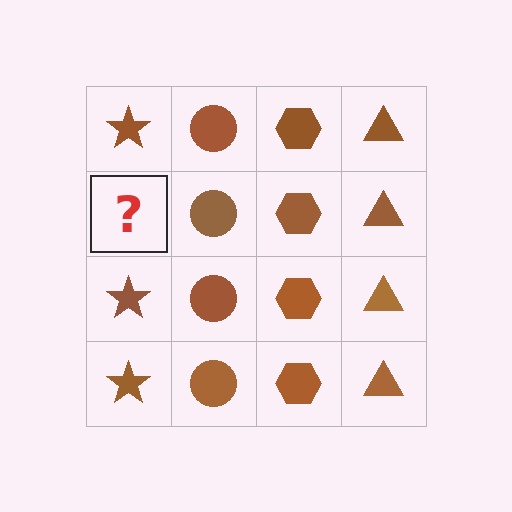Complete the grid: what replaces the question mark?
The question mark should be replaced with a brown star.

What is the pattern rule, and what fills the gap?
The rule is that each column has a consistent shape. The gap should be filled with a brown star.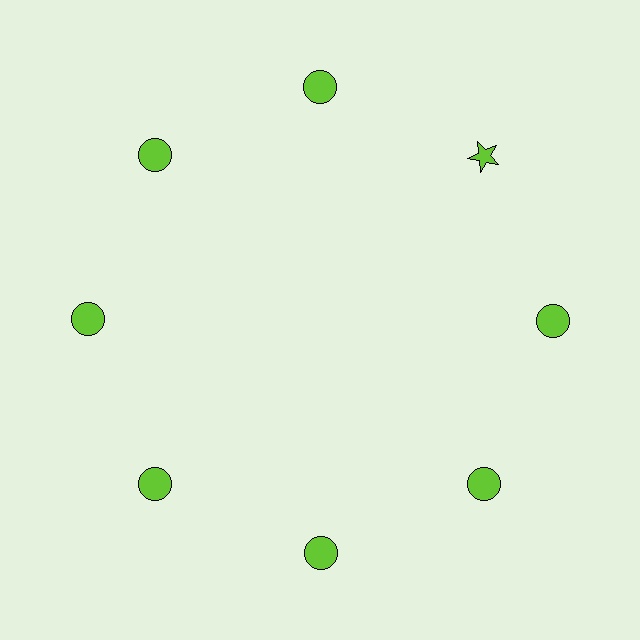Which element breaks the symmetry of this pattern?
The lime star at roughly the 2 o'clock position breaks the symmetry. All other shapes are lime circles.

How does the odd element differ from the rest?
It has a different shape: star instead of circle.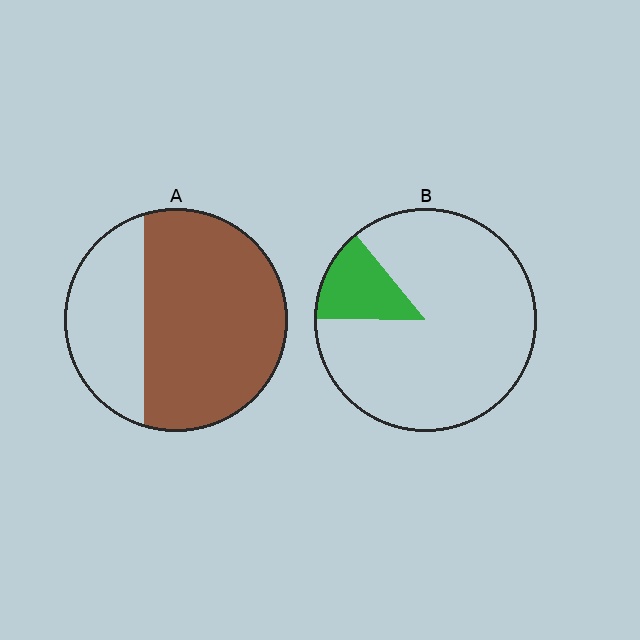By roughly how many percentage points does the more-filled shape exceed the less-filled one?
By roughly 55 percentage points (A over B).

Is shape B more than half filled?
No.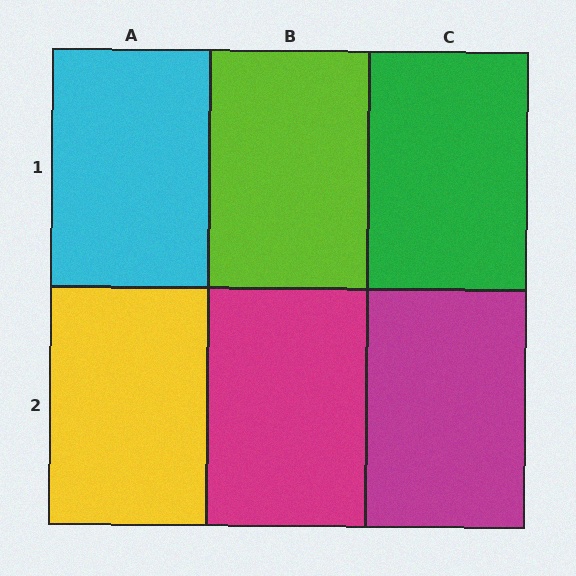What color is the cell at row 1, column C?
Green.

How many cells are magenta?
2 cells are magenta.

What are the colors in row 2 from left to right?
Yellow, magenta, magenta.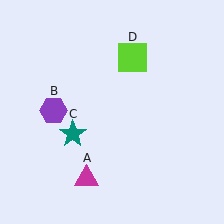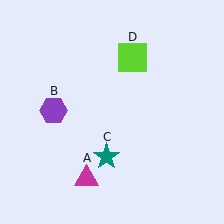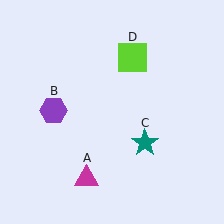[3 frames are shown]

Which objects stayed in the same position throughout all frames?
Magenta triangle (object A) and purple hexagon (object B) and lime square (object D) remained stationary.